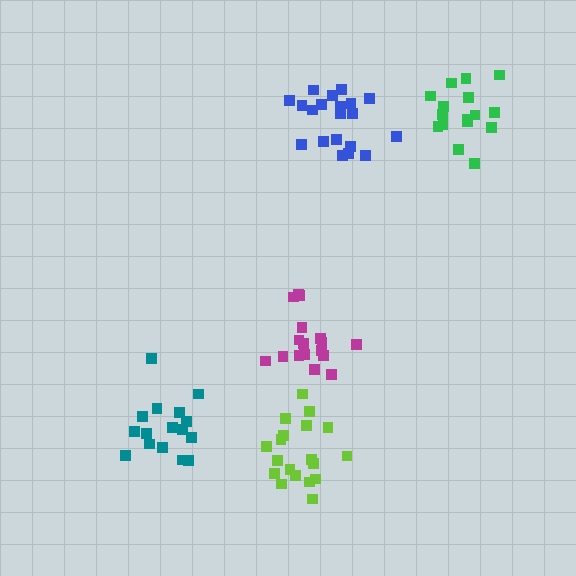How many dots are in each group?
Group 1: 16 dots, Group 2: 16 dots, Group 3: 19 dots, Group 4: 20 dots, Group 5: 17 dots (88 total).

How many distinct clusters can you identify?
There are 5 distinct clusters.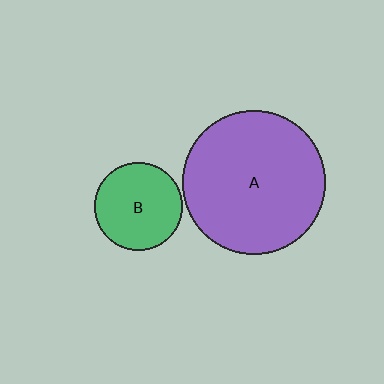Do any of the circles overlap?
No, none of the circles overlap.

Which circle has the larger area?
Circle A (purple).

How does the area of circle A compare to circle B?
Approximately 2.7 times.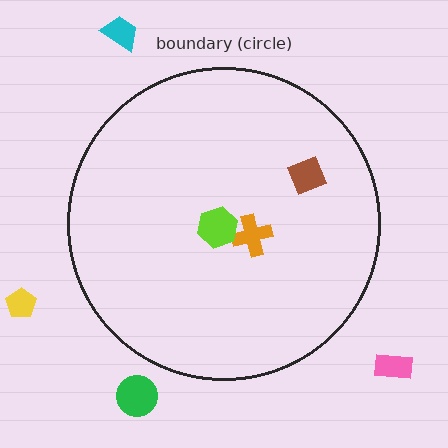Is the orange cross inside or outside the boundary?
Inside.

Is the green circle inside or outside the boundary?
Outside.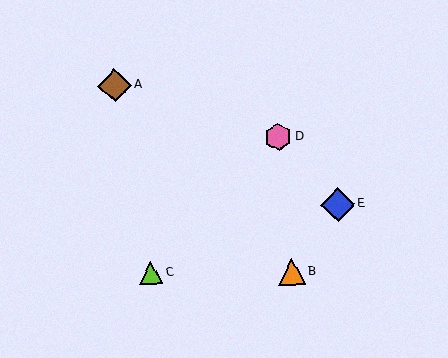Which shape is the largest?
The blue diamond (labeled E) is the largest.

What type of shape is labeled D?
Shape D is a pink hexagon.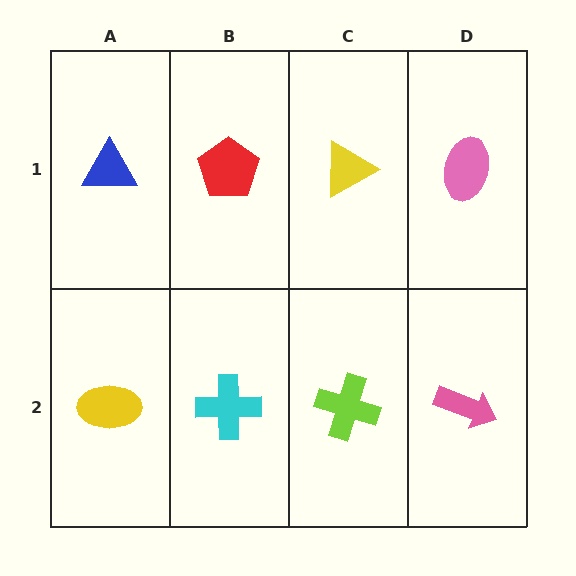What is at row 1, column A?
A blue triangle.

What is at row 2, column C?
A lime cross.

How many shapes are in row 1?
4 shapes.